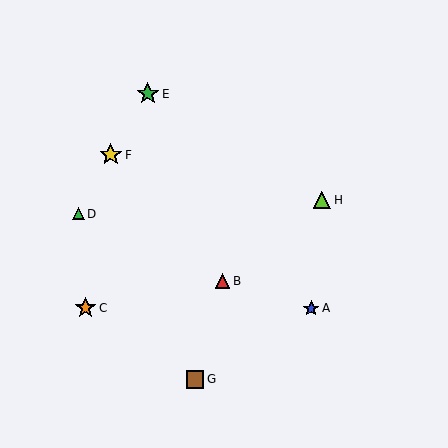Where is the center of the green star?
The center of the green star is at (148, 94).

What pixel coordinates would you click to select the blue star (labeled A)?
Click at (311, 309) to select the blue star A.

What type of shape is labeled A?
Shape A is a blue star.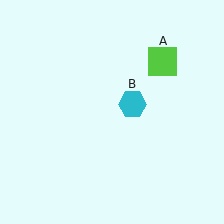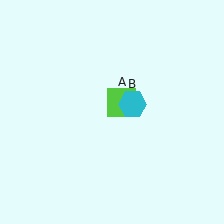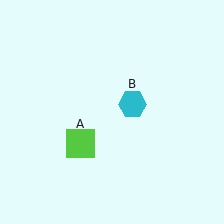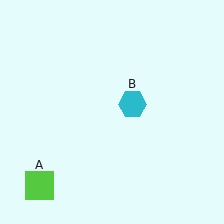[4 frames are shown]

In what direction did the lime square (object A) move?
The lime square (object A) moved down and to the left.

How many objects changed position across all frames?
1 object changed position: lime square (object A).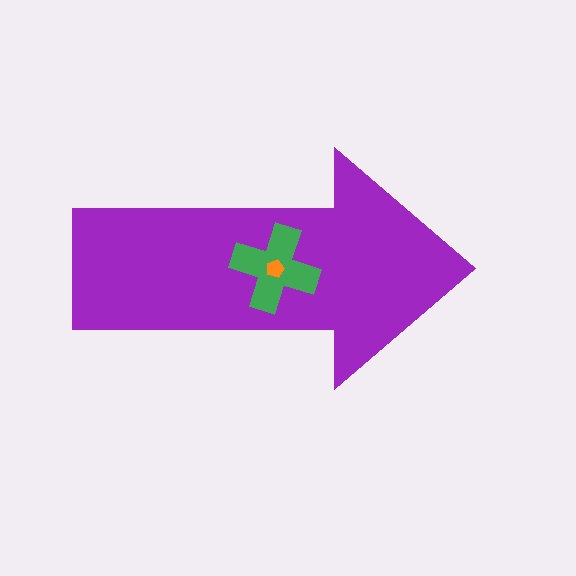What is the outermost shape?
The purple arrow.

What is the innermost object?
The orange pentagon.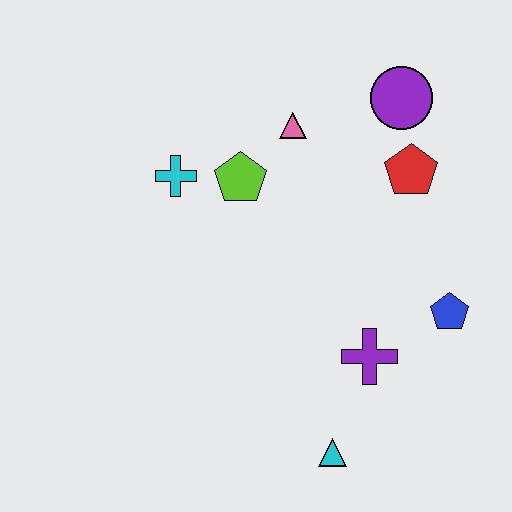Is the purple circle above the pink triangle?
Yes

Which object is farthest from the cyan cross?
The cyan triangle is farthest from the cyan cross.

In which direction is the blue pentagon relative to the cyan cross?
The blue pentagon is to the right of the cyan cross.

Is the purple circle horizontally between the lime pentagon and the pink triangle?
No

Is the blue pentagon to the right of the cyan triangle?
Yes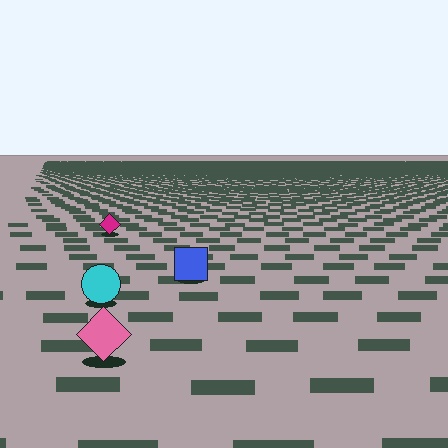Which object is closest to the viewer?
The pink diamond is closest. The texture marks near it are larger and more spread out.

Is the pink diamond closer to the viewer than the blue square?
Yes. The pink diamond is closer — you can tell from the texture gradient: the ground texture is coarser near it.